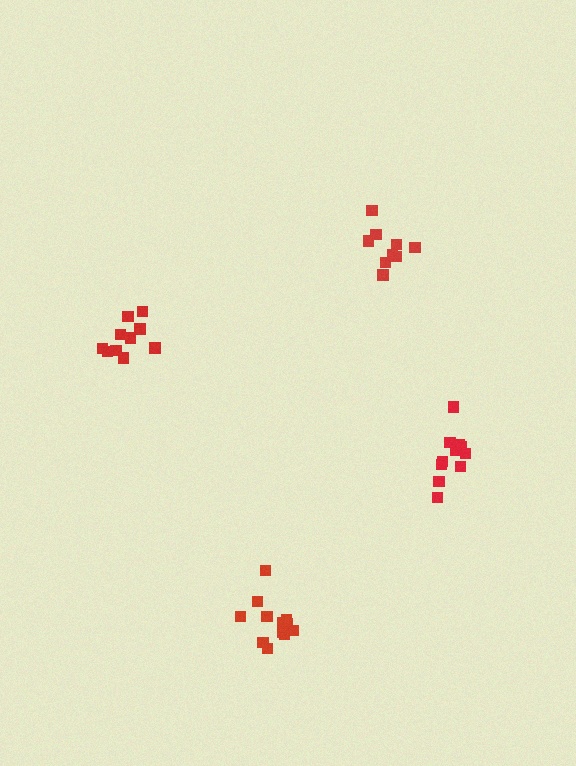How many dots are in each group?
Group 1: 11 dots, Group 2: 10 dots, Group 3: 12 dots, Group 4: 9 dots (42 total).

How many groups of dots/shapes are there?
There are 4 groups.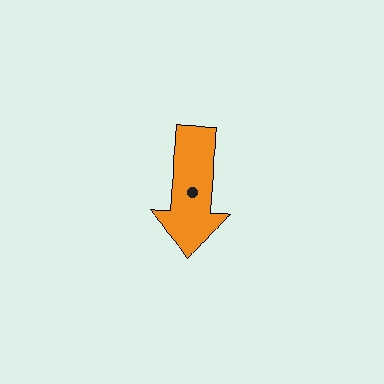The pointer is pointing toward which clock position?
Roughly 6 o'clock.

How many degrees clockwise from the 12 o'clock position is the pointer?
Approximately 181 degrees.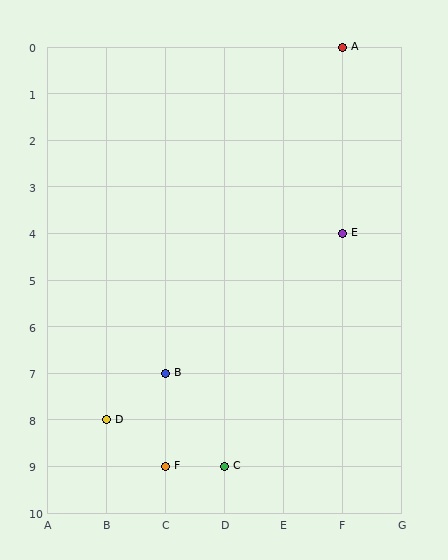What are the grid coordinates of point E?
Point E is at grid coordinates (F, 4).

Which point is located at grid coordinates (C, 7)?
Point B is at (C, 7).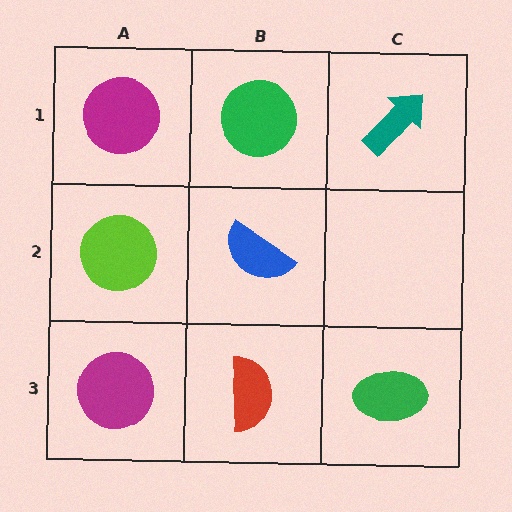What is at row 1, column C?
A teal arrow.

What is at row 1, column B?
A green circle.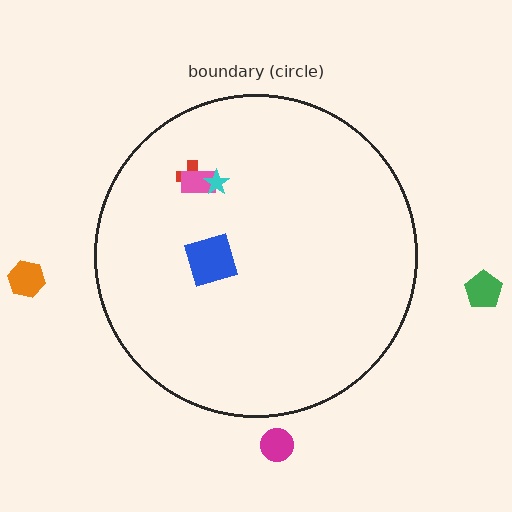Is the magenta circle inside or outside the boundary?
Outside.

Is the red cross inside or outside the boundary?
Inside.